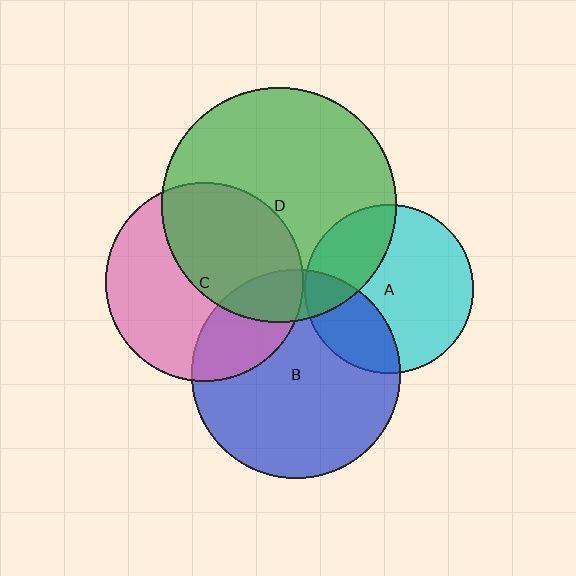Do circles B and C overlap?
Yes.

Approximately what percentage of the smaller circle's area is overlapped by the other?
Approximately 25%.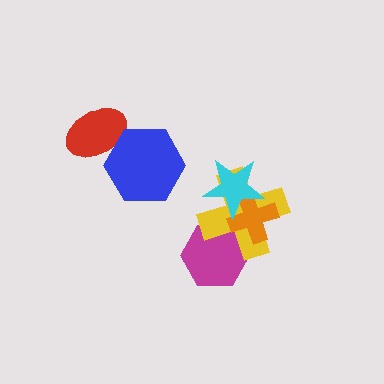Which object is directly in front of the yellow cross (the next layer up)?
The orange cross is directly in front of the yellow cross.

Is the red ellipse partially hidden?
Yes, it is partially covered by another shape.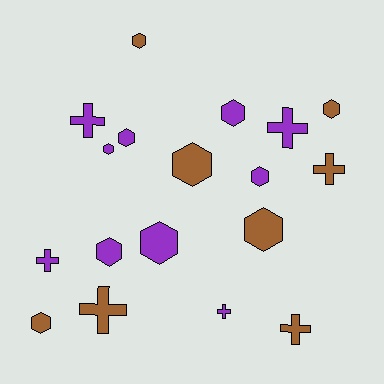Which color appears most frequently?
Purple, with 10 objects.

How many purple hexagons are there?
There are 6 purple hexagons.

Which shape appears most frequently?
Hexagon, with 11 objects.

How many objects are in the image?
There are 18 objects.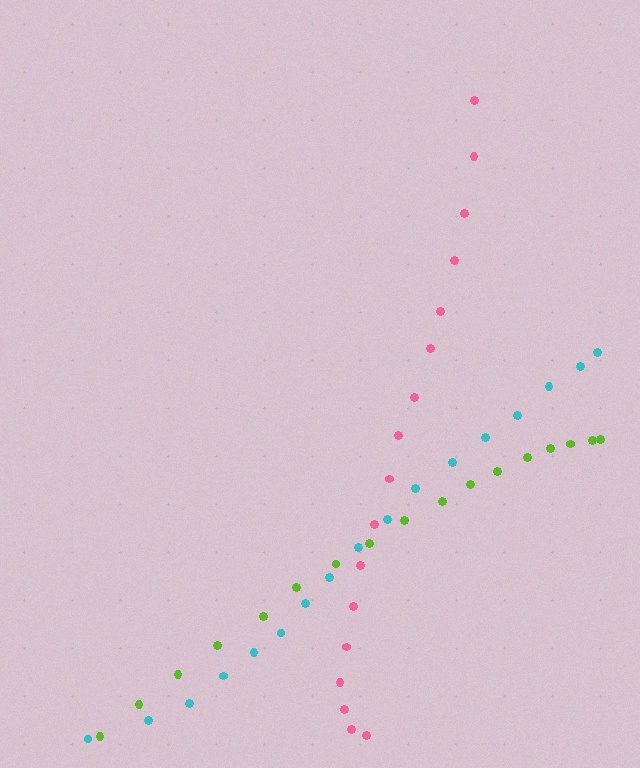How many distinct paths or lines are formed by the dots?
There are 3 distinct paths.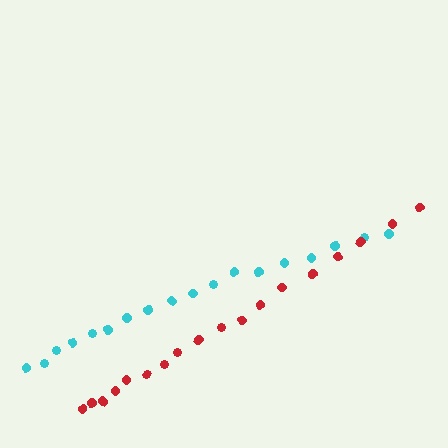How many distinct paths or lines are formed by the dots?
There are 2 distinct paths.